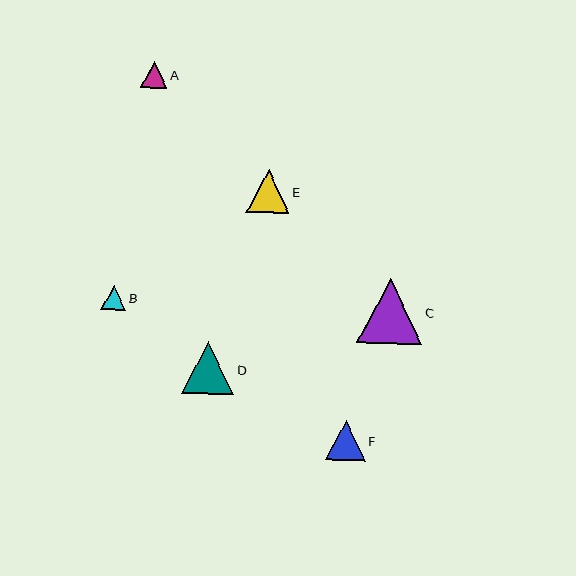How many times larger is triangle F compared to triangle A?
Triangle F is approximately 1.5 times the size of triangle A.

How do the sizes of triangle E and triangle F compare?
Triangle E and triangle F are approximately the same size.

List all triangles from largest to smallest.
From largest to smallest: C, D, E, F, A, B.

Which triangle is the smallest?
Triangle B is the smallest with a size of approximately 25 pixels.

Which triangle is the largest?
Triangle C is the largest with a size of approximately 65 pixels.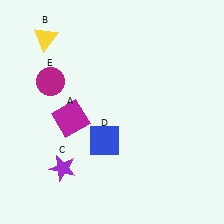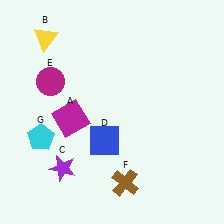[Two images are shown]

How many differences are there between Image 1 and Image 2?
There are 2 differences between the two images.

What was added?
A brown cross (F), a cyan pentagon (G) were added in Image 2.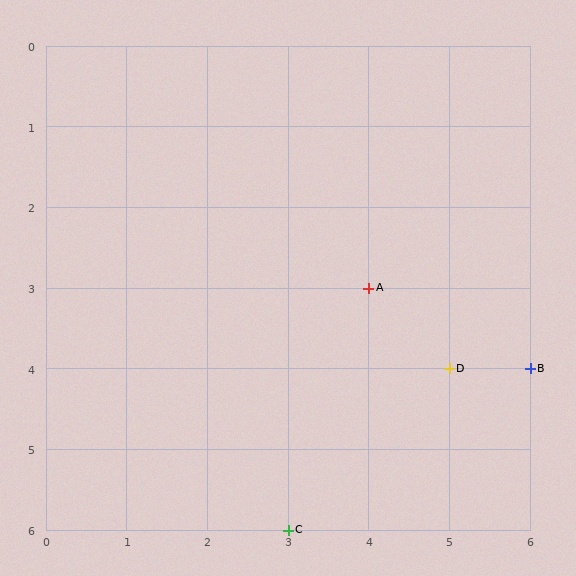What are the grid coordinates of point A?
Point A is at grid coordinates (4, 3).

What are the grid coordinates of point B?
Point B is at grid coordinates (6, 4).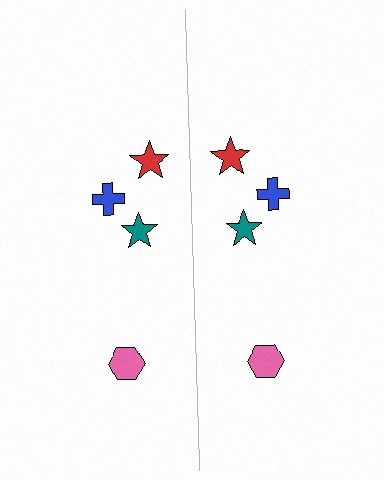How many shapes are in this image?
There are 8 shapes in this image.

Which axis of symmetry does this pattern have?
The pattern has a vertical axis of symmetry running through the center of the image.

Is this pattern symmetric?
Yes, this pattern has bilateral (reflection) symmetry.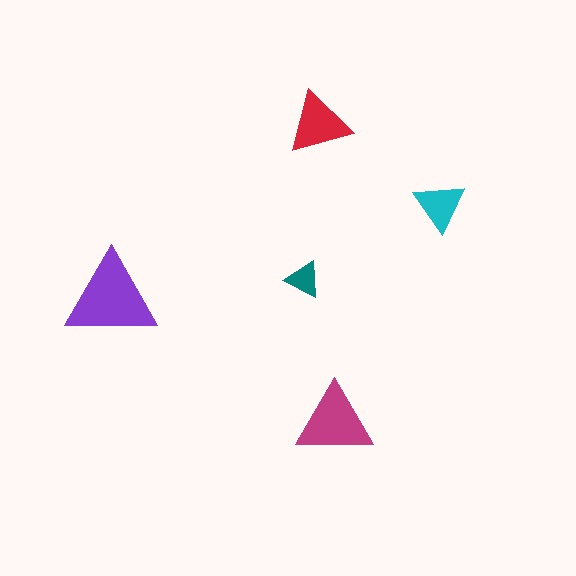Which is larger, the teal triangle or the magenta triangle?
The magenta one.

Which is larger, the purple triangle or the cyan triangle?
The purple one.